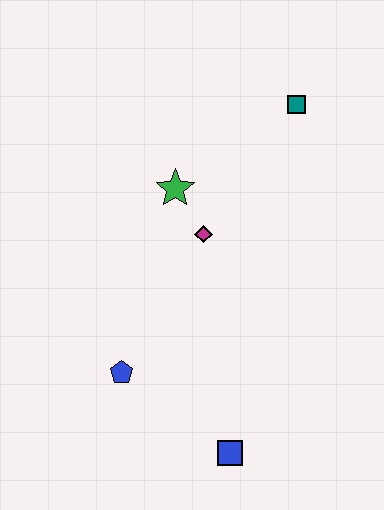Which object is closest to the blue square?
The blue pentagon is closest to the blue square.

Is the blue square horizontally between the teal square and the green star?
Yes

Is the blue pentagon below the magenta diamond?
Yes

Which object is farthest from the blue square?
The teal square is farthest from the blue square.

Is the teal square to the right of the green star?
Yes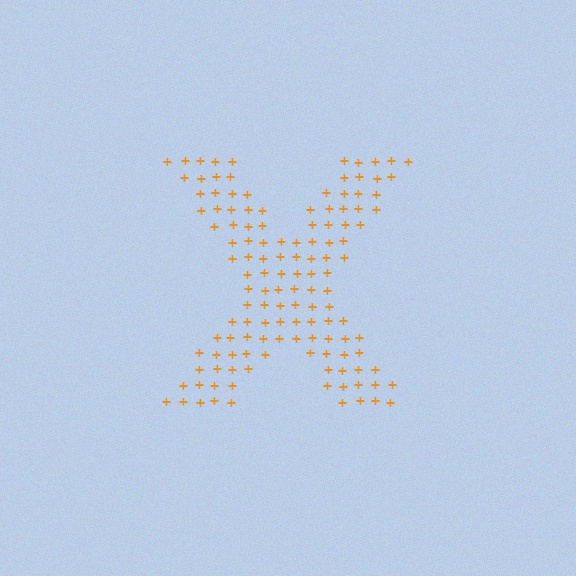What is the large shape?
The large shape is the letter X.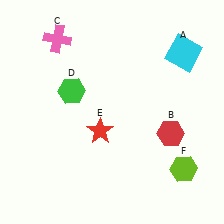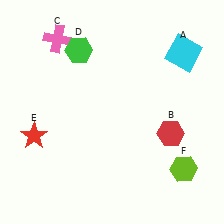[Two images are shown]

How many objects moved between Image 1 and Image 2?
2 objects moved between the two images.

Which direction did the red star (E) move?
The red star (E) moved left.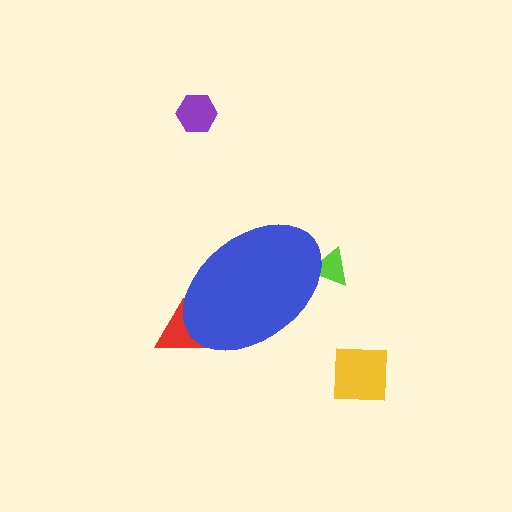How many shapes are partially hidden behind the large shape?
2 shapes are partially hidden.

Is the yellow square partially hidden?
No, the yellow square is fully visible.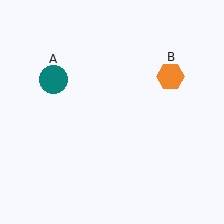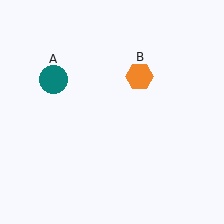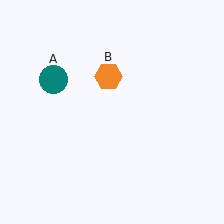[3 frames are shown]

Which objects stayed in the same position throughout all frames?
Teal circle (object A) remained stationary.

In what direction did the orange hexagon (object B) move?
The orange hexagon (object B) moved left.